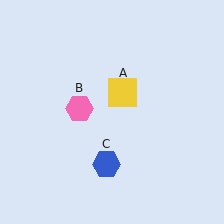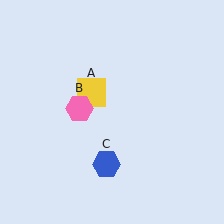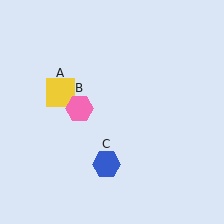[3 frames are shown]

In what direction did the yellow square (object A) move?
The yellow square (object A) moved left.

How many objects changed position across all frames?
1 object changed position: yellow square (object A).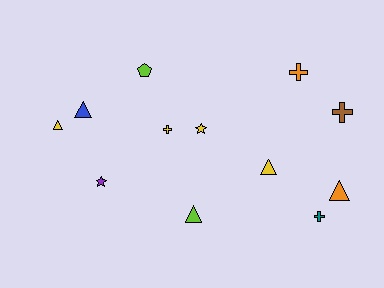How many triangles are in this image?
There are 5 triangles.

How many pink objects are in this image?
There are no pink objects.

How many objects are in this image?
There are 12 objects.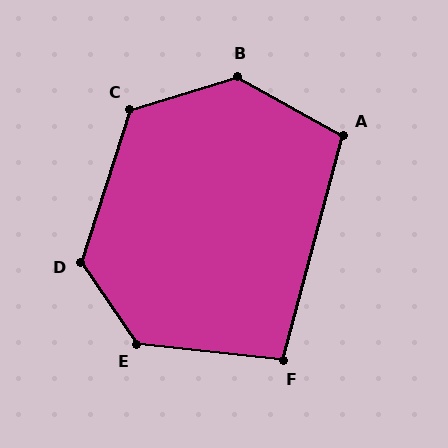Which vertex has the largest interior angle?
B, at approximately 133 degrees.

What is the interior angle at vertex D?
Approximately 128 degrees (obtuse).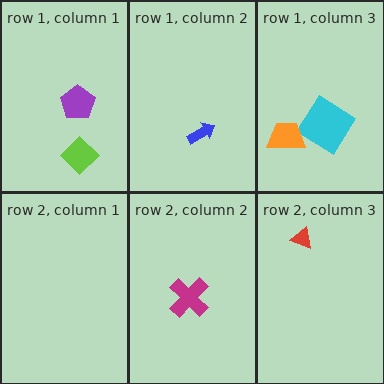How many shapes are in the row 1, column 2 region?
1.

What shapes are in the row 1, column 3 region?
The cyan diamond, the orange trapezoid.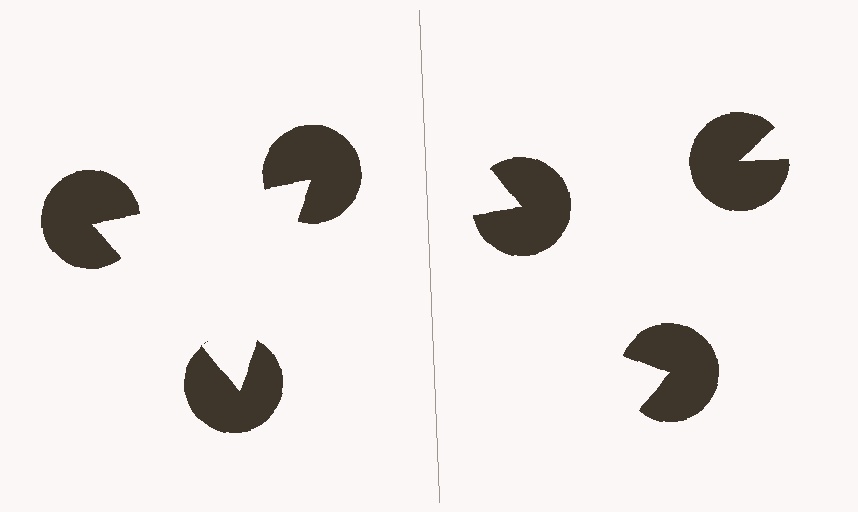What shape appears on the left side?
An illusory triangle.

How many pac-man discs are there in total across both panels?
6 — 3 on each side.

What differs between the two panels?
The pac-man discs are positioned identically on both sides; only the wedge orientations differ. On the left they align to a triangle; on the right they are misaligned.